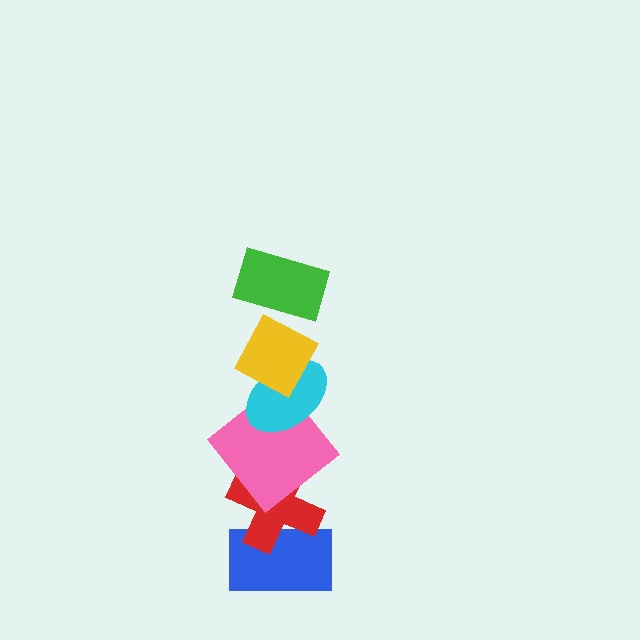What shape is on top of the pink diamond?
The cyan ellipse is on top of the pink diamond.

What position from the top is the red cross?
The red cross is 5th from the top.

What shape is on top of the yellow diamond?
The green rectangle is on top of the yellow diamond.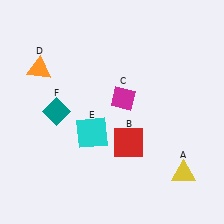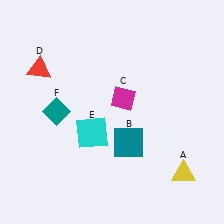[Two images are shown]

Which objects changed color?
B changed from red to teal. D changed from orange to red.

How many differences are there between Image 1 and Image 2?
There are 2 differences between the two images.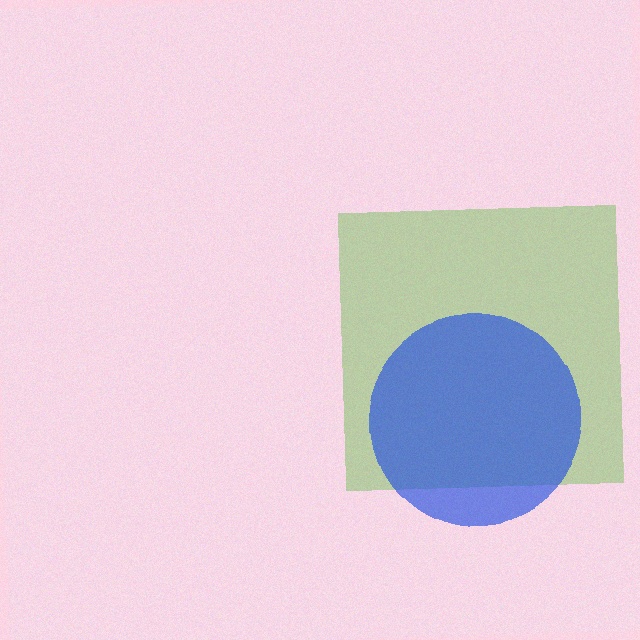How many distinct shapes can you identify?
There are 2 distinct shapes: a lime square, a blue circle.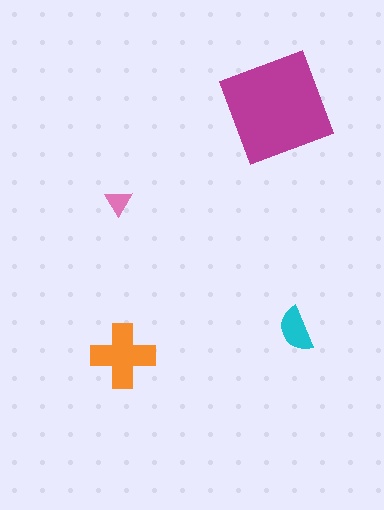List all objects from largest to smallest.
The magenta square, the orange cross, the cyan semicircle, the pink triangle.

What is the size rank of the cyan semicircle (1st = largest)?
3rd.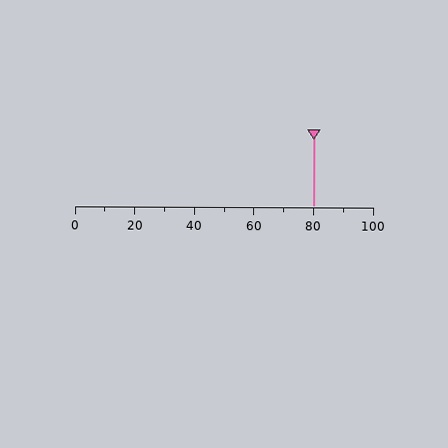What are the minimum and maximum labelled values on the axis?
The axis runs from 0 to 100.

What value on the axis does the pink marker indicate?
The marker indicates approximately 80.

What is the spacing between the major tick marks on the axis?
The major ticks are spaced 20 apart.